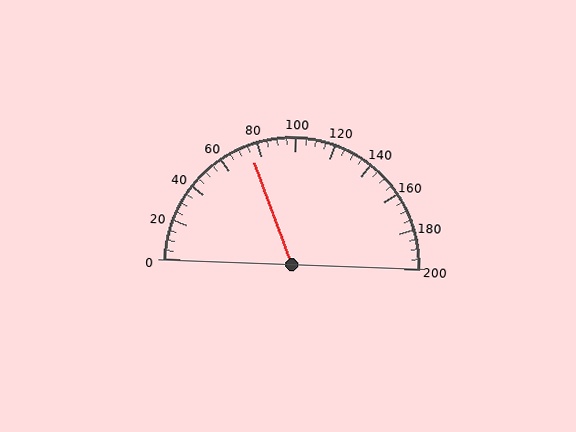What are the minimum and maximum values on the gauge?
The gauge ranges from 0 to 200.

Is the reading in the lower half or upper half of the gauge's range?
The reading is in the lower half of the range (0 to 200).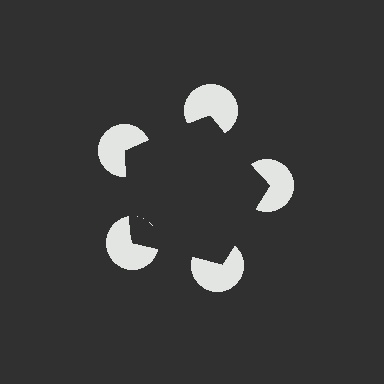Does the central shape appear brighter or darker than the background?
It typically appears slightly darker than the background, even though no actual brightness change is drawn.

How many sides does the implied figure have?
5 sides.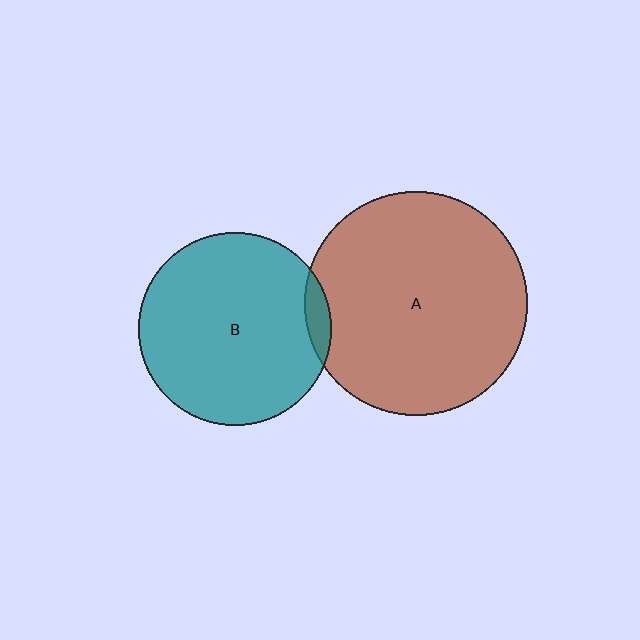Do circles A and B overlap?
Yes.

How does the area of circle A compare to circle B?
Approximately 1.3 times.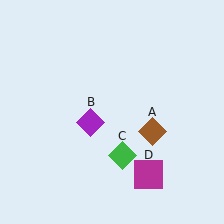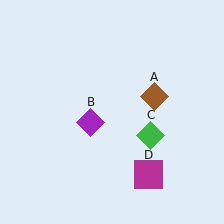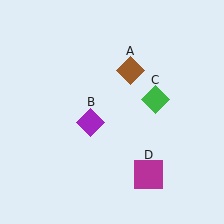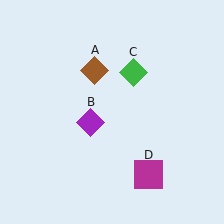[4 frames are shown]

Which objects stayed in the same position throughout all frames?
Purple diamond (object B) and magenta square (object D) remained stationary.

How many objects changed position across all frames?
2 objects changed position: brown diamond (object A), green diamond (object C).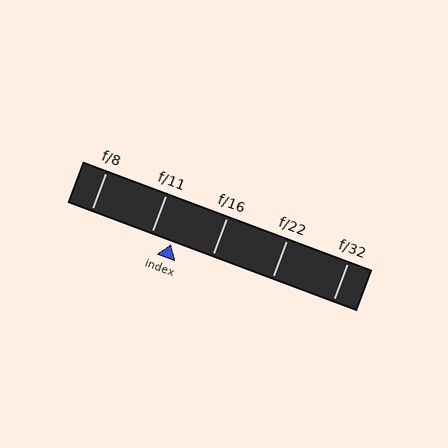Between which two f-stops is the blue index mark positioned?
The index mark is between f/11 and f/16.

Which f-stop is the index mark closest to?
The index mark is closest to f/11.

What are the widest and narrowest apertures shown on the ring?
The widest aperture shown is f/8 and the narrowest is f/32.